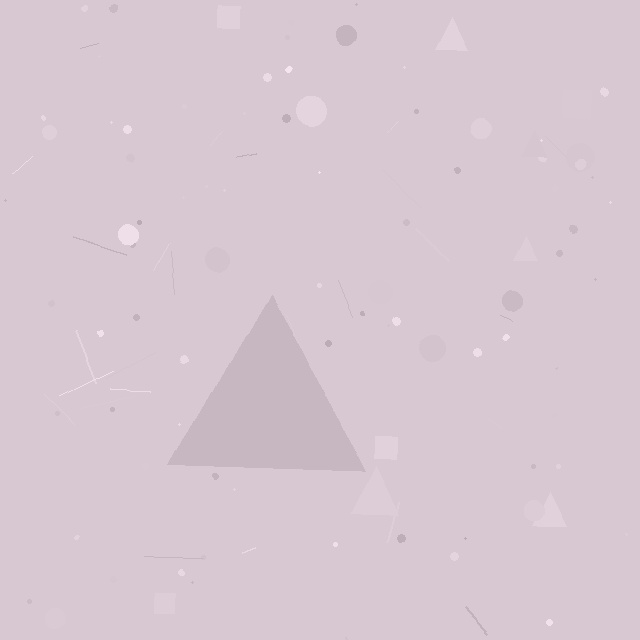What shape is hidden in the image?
A triangle is hidden in the image.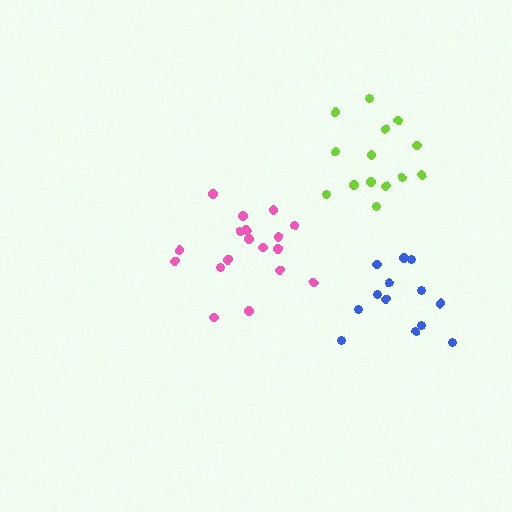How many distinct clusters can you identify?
There are 3 distinct clusters.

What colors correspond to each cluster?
The clusters are colored: pink, lime, blue.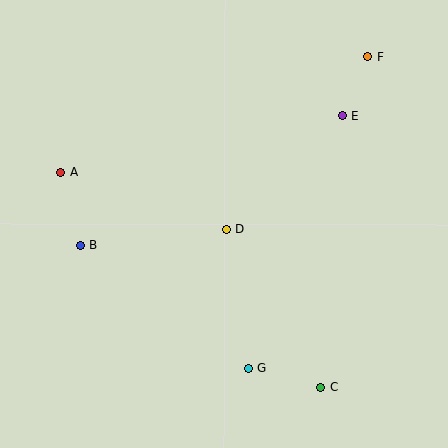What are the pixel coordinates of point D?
Point D is at (226, 229).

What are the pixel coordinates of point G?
Point G is at (248, 368).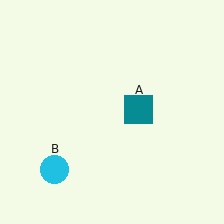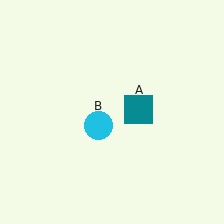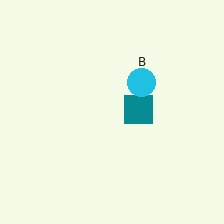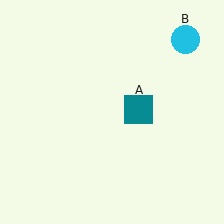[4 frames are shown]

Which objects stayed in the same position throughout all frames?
Teal square (object A) remained stationary.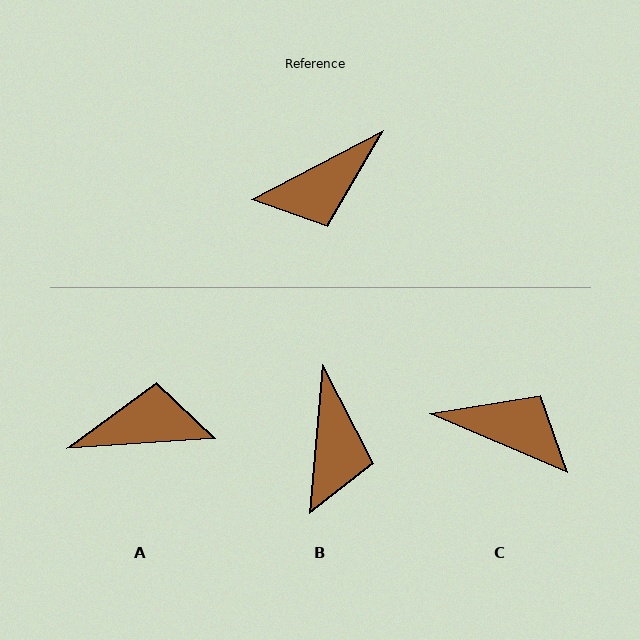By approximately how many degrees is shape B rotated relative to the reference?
Approximately 58 degrees counter-clockwise.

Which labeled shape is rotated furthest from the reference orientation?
A, about 156 degrees away.